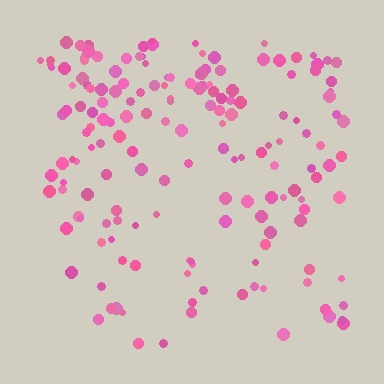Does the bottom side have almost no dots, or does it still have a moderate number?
Still a moderate number, just noticeably fewer than the top.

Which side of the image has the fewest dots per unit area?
The bottom.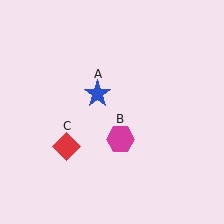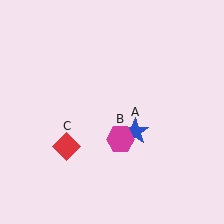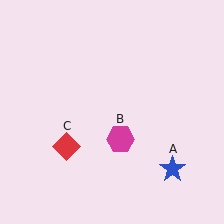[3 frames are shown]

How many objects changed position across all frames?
1 object changed position: blue star (object A).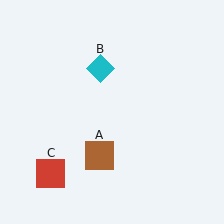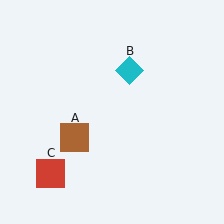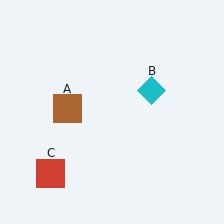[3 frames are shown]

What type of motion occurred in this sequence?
The brown square (object A), cyan diamond (object B) rotated clockwise around the center of the scene.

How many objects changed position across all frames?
2 objects changed position: brown square (object A), cyan diamond (object B).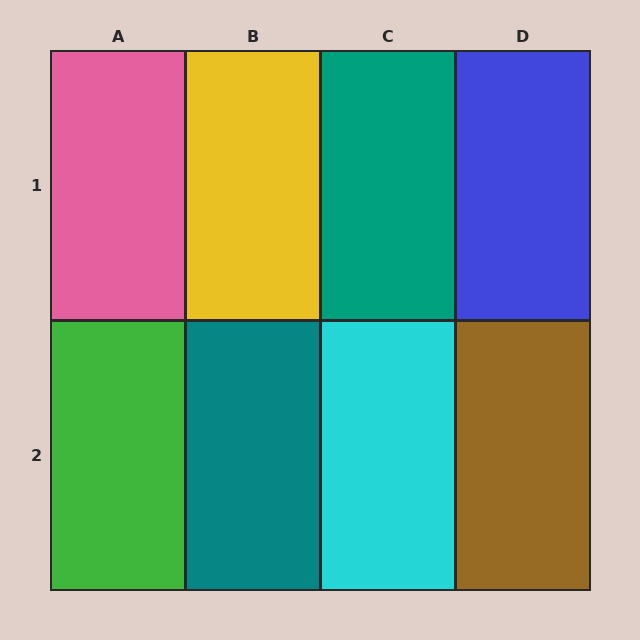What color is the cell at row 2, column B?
Teal.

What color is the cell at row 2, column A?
Green.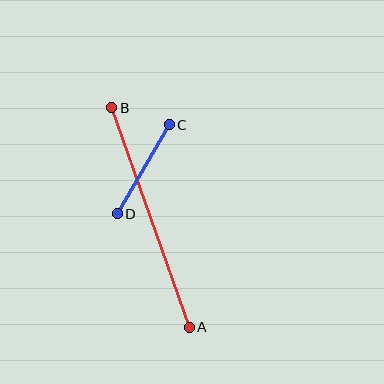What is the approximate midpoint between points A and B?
The midpoint is at approximately (151, 218) pixels.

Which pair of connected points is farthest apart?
Points A and B are farthest apart.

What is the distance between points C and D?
The distance is approximately 103 pixels.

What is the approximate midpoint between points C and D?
The midpoint is at approximately (143, 169) pixels.